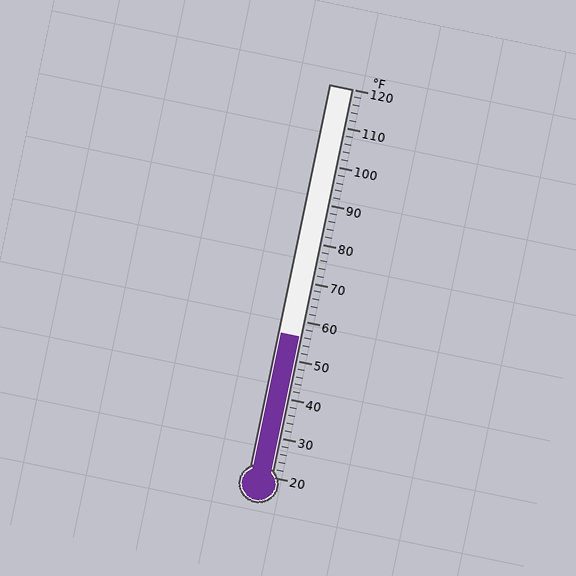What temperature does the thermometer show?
The thermometer shows approximately 56°F.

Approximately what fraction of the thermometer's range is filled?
The thermometer is filled to approximately 35% of its range.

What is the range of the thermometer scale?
The thermometer scale ranges from 20°F to 120°F.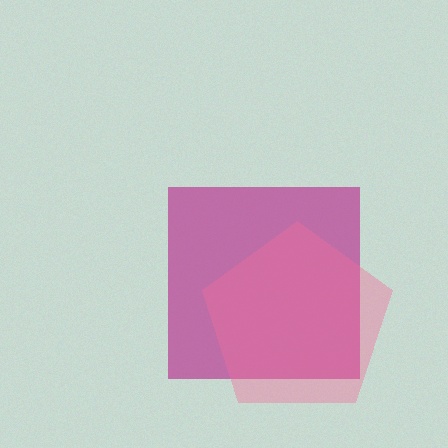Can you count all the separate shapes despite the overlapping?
Yes, there are 2 separate shapes.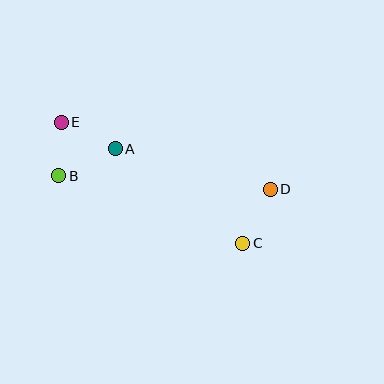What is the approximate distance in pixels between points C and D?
The distance between C and D is approximately 61 pixels.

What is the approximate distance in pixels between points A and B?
The distance between A and B is approximately 63 pixels.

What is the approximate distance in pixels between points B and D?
The distance between B and D is approximately 212 pixels.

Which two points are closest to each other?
Points B and E are closest to each other.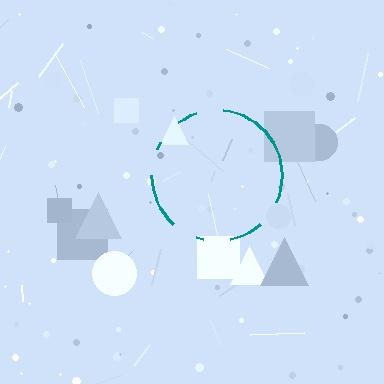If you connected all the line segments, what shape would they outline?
They would outline a circle.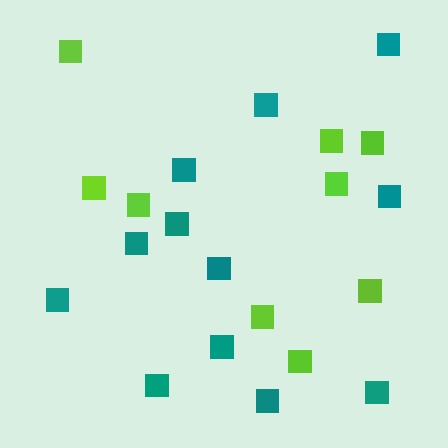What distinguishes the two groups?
There are 2 groups: one group of teal squares (12) and one group of lime squares (9).